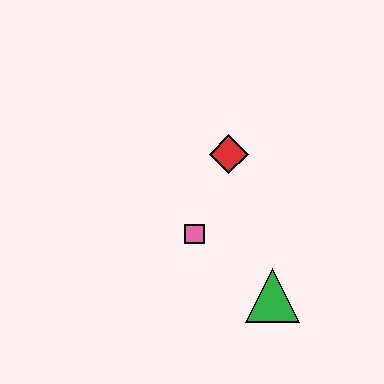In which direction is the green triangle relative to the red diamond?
The green triangle is below the red diamond.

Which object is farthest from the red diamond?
The green triangle is farthest from the red diamond.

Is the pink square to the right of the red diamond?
No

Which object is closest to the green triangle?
The pink square is closest to the green triangle.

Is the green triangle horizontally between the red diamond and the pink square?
No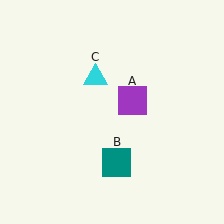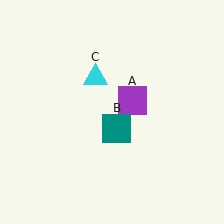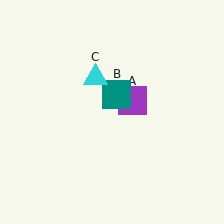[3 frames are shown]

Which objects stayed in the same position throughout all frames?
Purple square (object A) and cyan triangle (object C) remained stationary.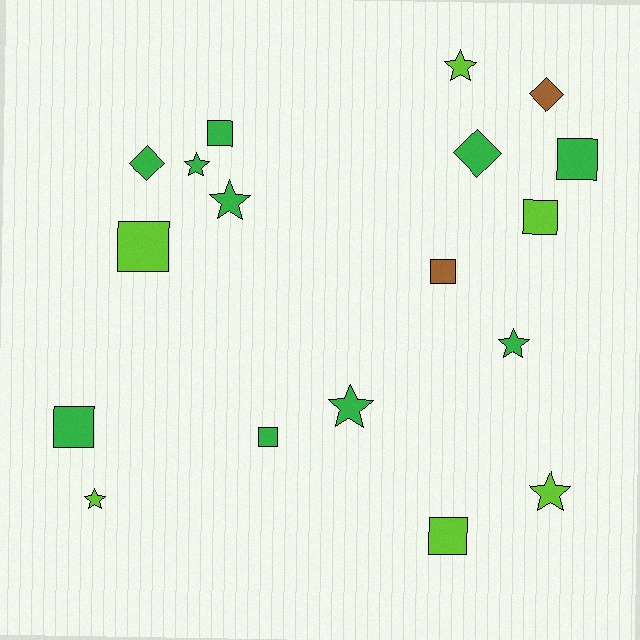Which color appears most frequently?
Green, with 10 objects.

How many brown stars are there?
There are no brown stars.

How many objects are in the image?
There are 18 objects.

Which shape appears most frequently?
Square, with 8 objects.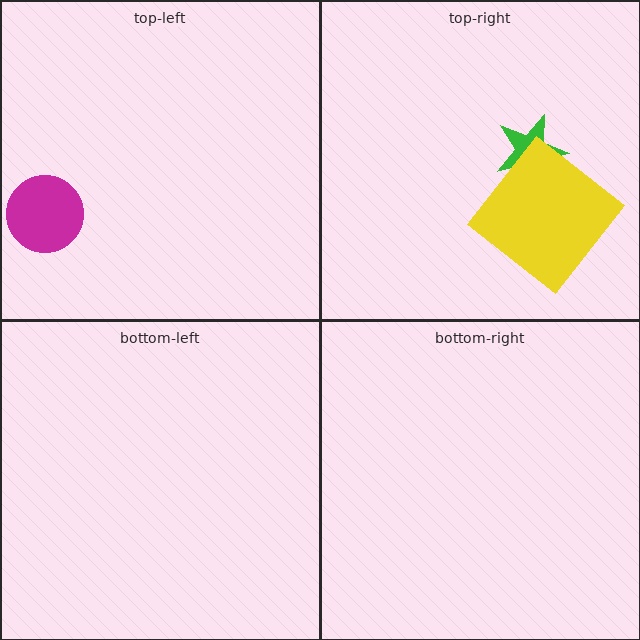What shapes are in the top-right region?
The green star, the yellow diamond.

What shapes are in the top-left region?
The magenta circle.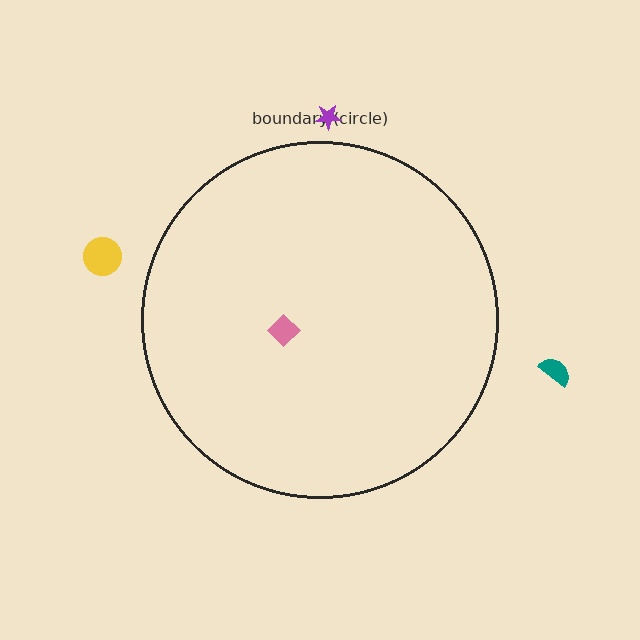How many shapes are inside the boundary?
1 inside, 3 outside.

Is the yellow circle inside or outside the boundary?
Outside.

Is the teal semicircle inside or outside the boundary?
Outside.